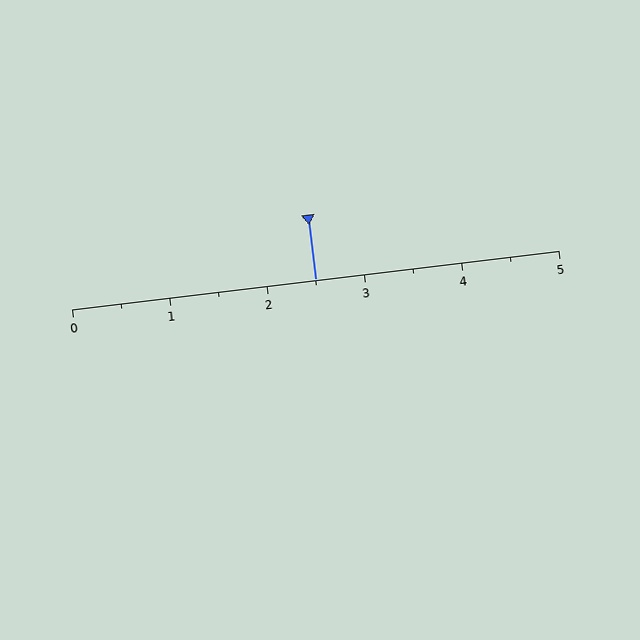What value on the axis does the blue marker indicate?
The marker indicates approximately 2.5.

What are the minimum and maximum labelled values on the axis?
The axis runs from 0 to 5.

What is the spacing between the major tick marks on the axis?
The major ticks are spaced 1 apart.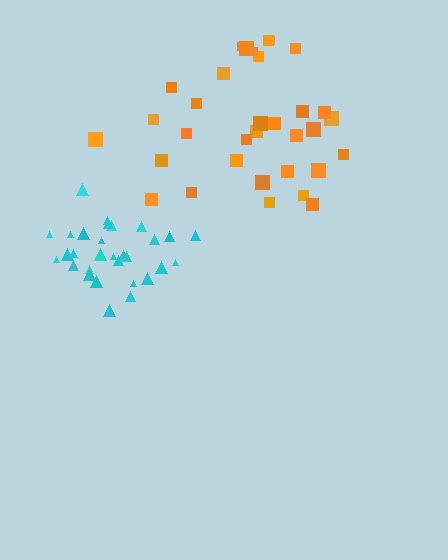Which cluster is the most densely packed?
Cyan.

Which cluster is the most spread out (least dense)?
Orange.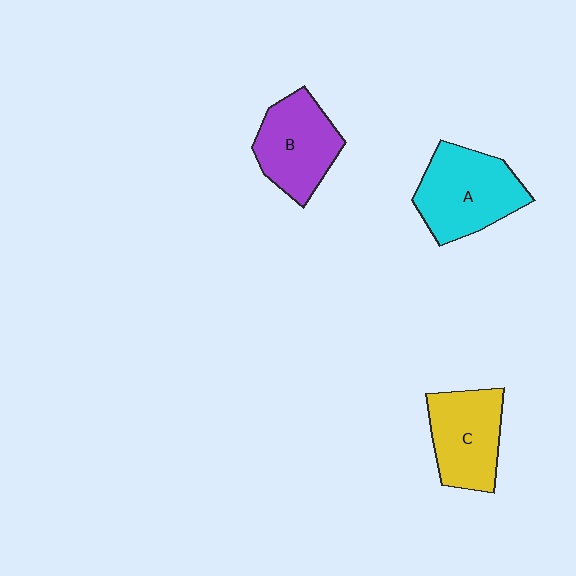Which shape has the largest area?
Shape A (cyan).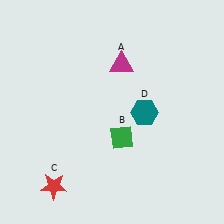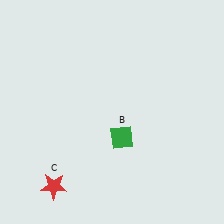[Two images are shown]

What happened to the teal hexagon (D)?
The teal hexagon (D) was removed in Image 2. It was in the bottom-right area of Image 1.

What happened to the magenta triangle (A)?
The magenta triangle (A) was removed in Image 2. It was in the top-right area of Image 1.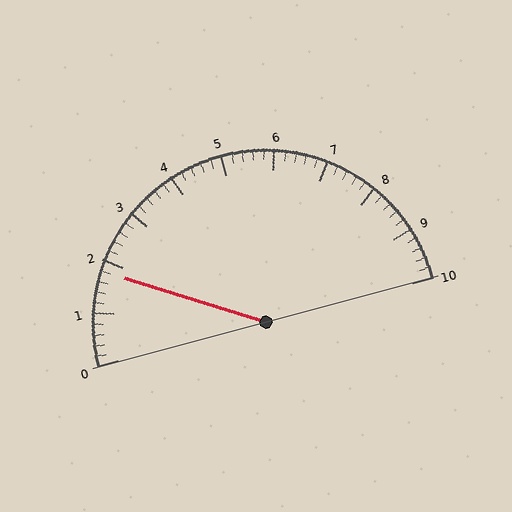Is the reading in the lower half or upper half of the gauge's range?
The reading is in the lower half of the range (0 to 10).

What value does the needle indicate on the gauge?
The needle indicates approximately 1.8.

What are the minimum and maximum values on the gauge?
The gauge ranges from 0 to 10.